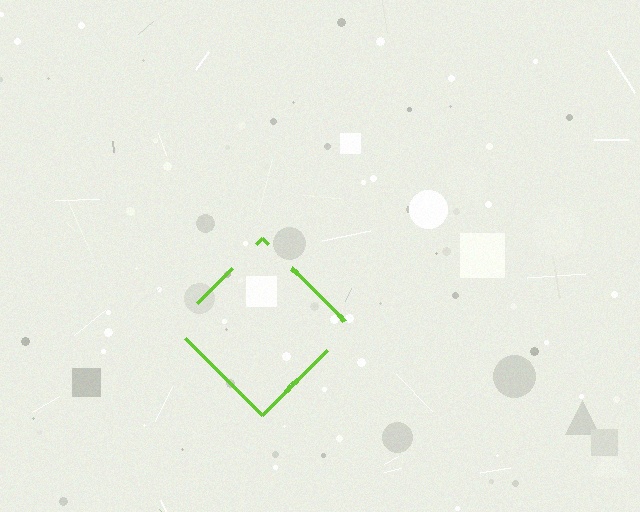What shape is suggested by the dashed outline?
The dashed outline suggests a diamond.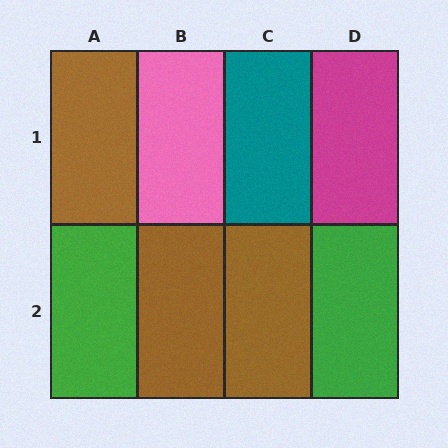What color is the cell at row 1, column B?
Pink.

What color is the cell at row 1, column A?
Brown.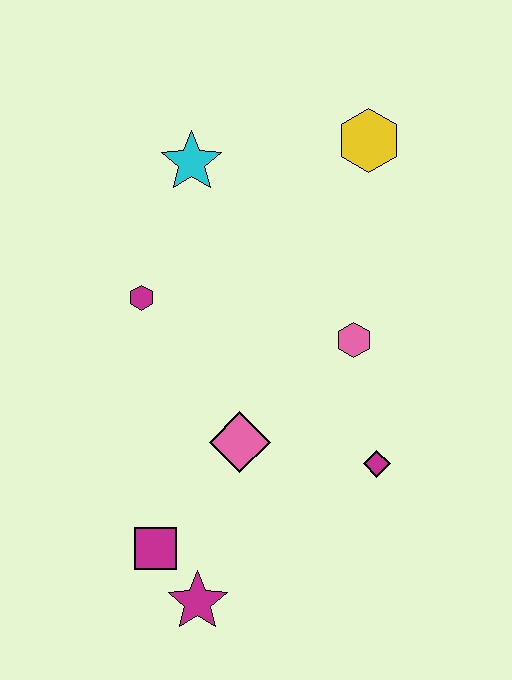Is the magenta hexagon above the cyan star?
No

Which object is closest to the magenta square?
The magenta star is closest to the magenta square.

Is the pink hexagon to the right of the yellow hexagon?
No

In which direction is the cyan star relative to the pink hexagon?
The cyan star is above the pink hexagon.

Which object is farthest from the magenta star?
The yellow hexagon is farthest from the magenta star.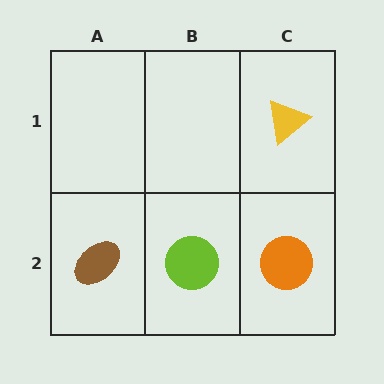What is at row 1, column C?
A yellow triangle.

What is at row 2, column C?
An orange circle.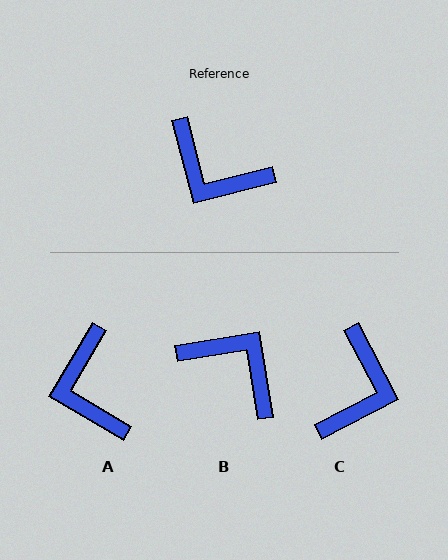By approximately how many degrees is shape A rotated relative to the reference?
Approximately 45 degrees clockwise.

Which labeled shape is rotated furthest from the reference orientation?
B, about 174 degrees away.